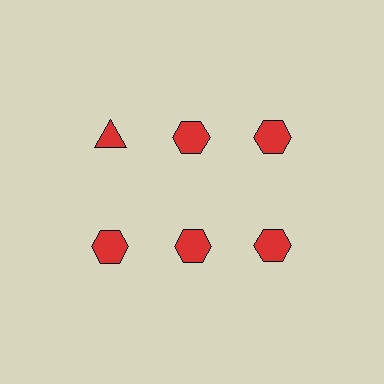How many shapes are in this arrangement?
There are 6 shapes arranged in a grid pattern.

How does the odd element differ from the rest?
It has a different shape: triangle instead of hexagon.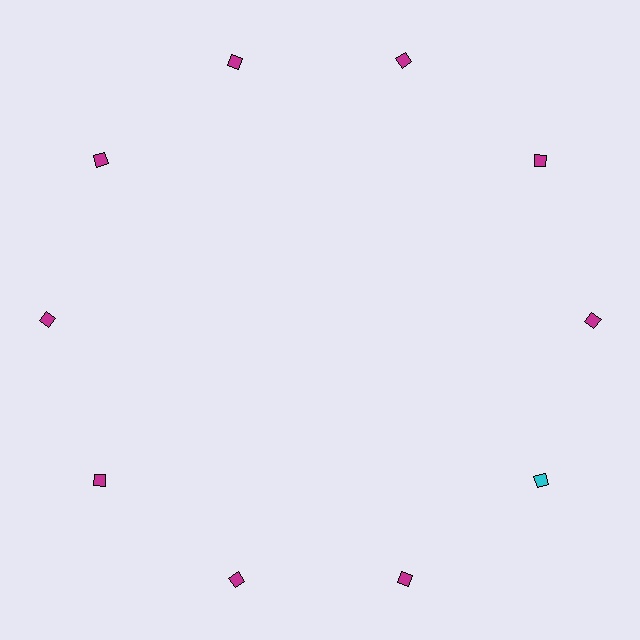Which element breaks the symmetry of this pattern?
The cyan diamond at roughly the 4 o'clock position breaks the symmetry. All other shapes are magenta diamonds.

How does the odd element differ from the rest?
It has a different color: cyan instead of magenta.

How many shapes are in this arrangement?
There are 10 shapes arranged in a ring pattern.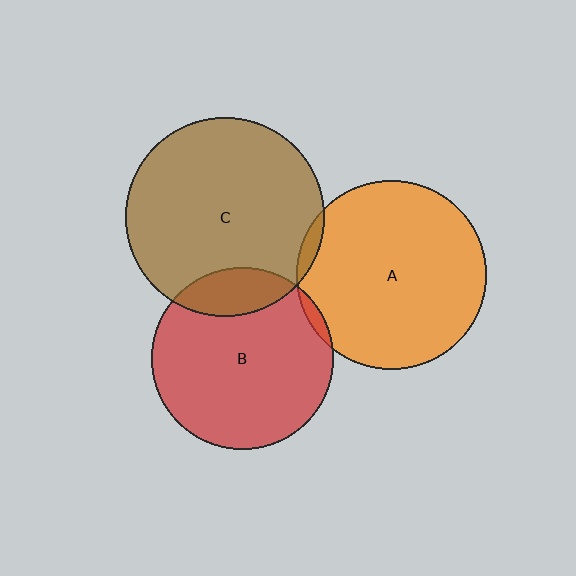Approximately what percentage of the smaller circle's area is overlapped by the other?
Approximately 15%.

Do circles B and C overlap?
Yes.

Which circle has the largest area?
Circle C (brown).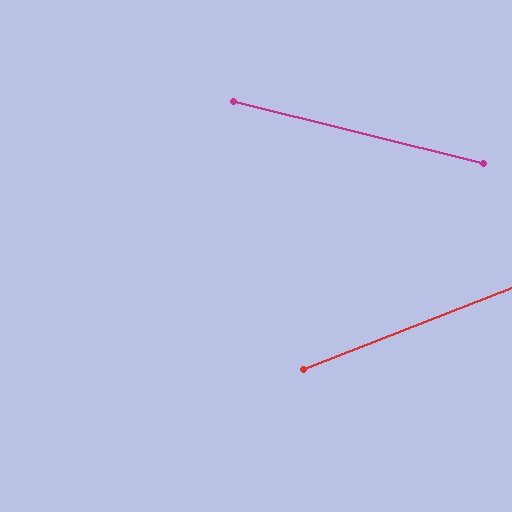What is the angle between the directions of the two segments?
Approximately 35 degrees.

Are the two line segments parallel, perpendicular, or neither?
Neither parallel nor perpendicular — they differ by about 35°.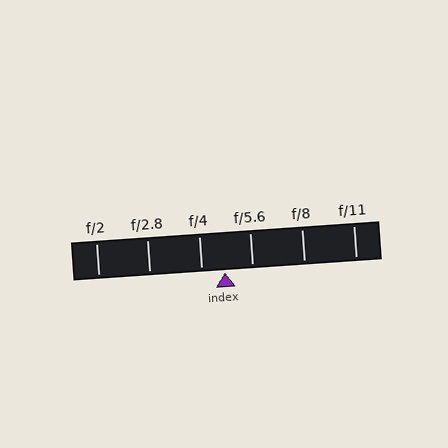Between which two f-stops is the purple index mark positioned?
The index mark is between f/4 and f/5.6.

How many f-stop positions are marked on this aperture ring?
There are 6 f-stop positions marked.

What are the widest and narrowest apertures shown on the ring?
The widest aperture shown is f/2 and the narrowest is f/11.